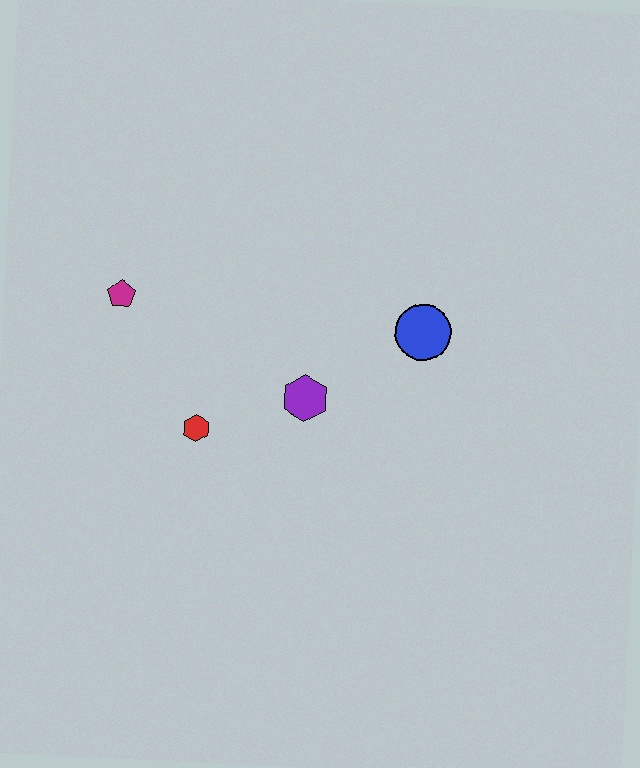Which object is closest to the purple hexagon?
The red hexagon is closest to the purple hexagon.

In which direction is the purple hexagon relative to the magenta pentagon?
The purple hexagon is to the right of the magenta pentagon.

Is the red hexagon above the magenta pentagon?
No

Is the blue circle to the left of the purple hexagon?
No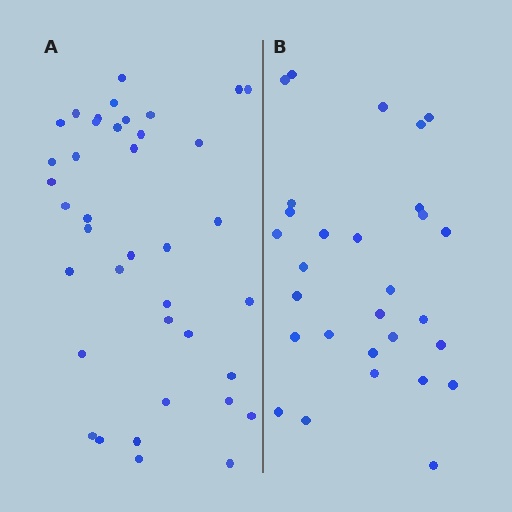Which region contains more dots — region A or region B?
Region A (the left region) has more dots.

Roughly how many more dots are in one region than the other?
Region A has roughly 10 or so more dots than region B.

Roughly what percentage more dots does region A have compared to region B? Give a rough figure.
About 35% more.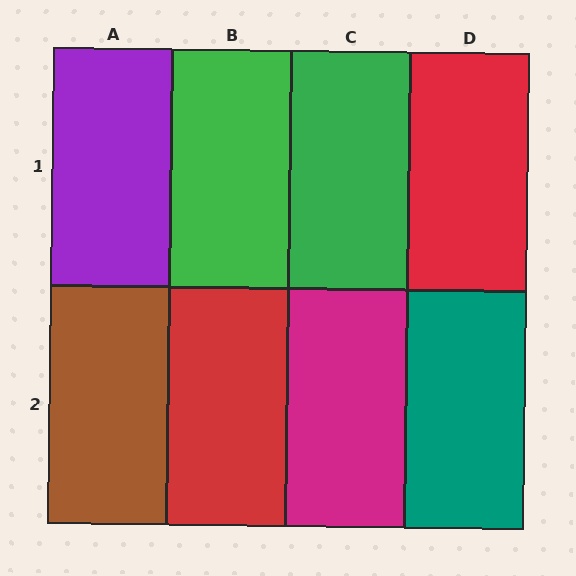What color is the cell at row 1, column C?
Green.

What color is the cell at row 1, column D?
Red.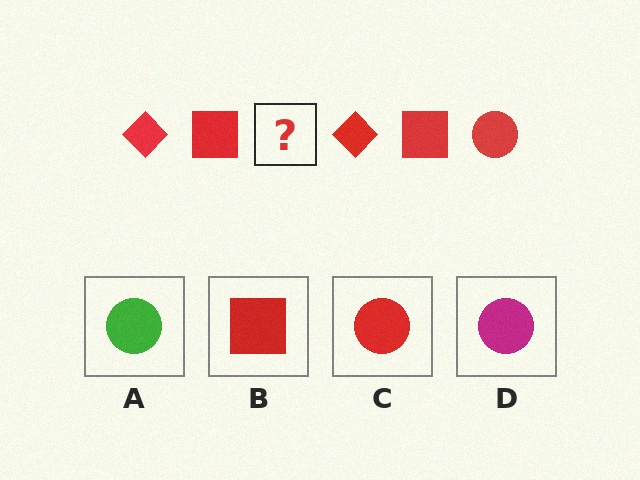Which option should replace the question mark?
Option C.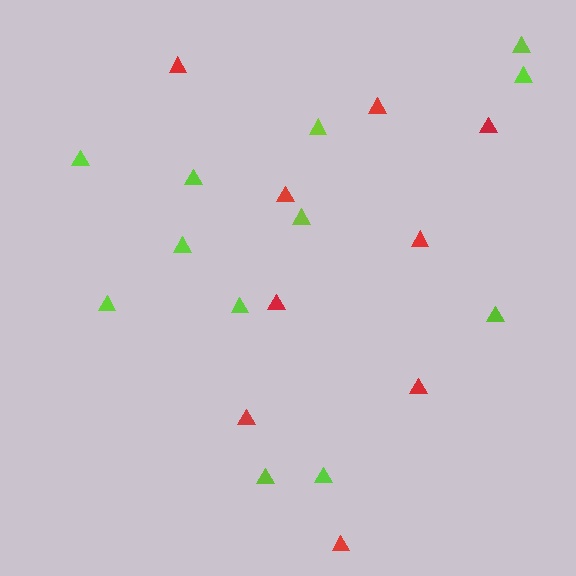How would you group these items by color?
There are 2 groups: one group of red triangles (9) and one group of lime triangles (12).